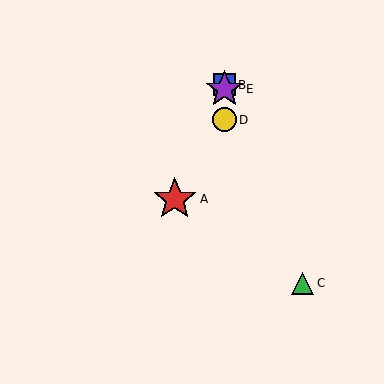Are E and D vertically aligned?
Yes, both are at x≈224.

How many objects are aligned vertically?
3 objects (B, D, E) are aligned vertically.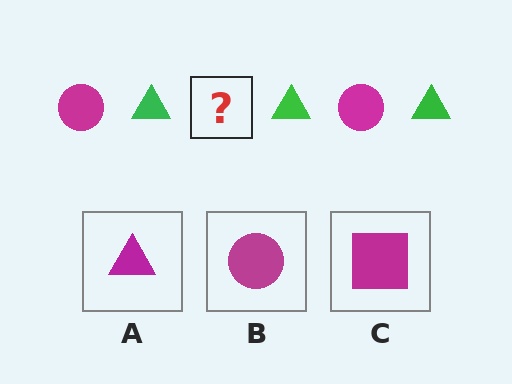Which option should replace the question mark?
Option B.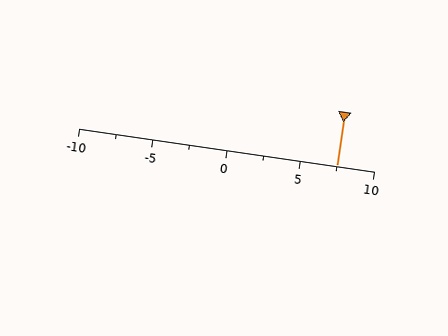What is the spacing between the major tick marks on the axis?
The major ticks are spaced 5 apart.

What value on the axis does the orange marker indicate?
The marker indicates approximately 7.5.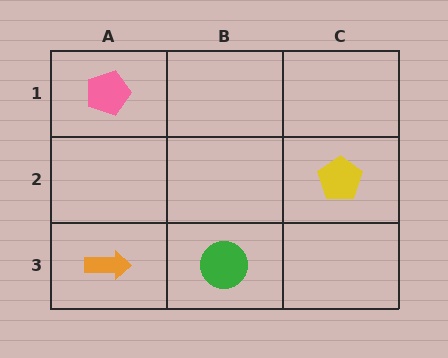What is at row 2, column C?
A yellow pentagon.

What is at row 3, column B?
A green circle.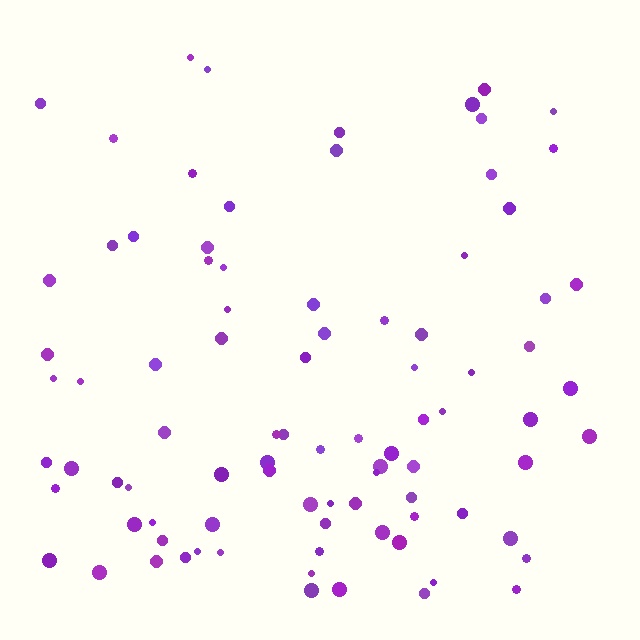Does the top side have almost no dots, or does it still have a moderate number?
Still a moderate number, just noticeably fewer than the bottom.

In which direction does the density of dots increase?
From top to bottom, with the bottom side densest.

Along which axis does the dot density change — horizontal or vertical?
Vertical.